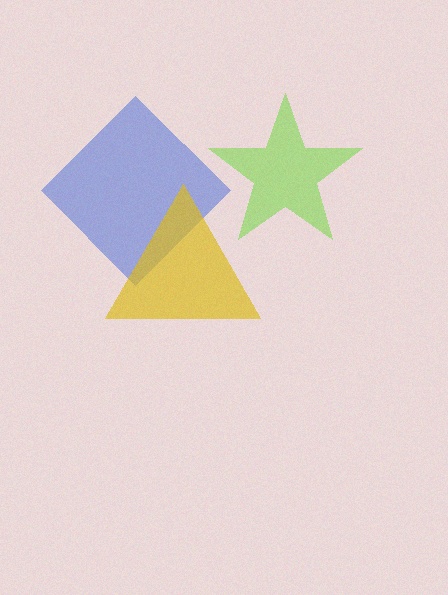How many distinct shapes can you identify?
There are 3 distinct shapes: a lime star, a blue diamond, a yellow triangle.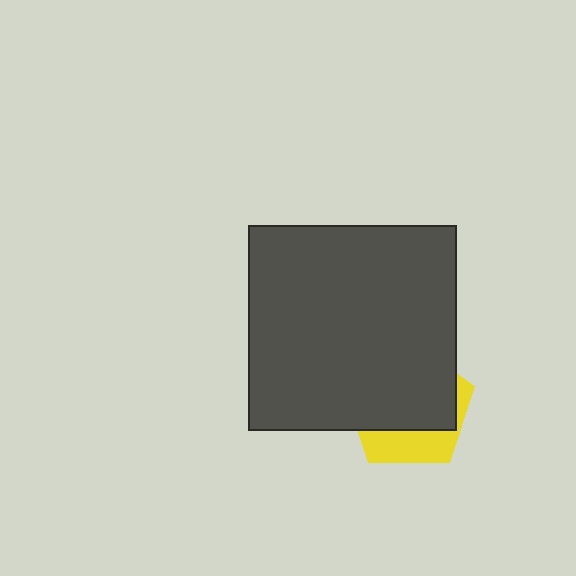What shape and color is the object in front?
The object in front is a dark gray rectangle.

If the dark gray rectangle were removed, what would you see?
You would see the complete yellow pentagon.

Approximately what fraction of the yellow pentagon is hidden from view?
Roughly 69% of the yellow pentagon is hidden behind the dark gray rectangle.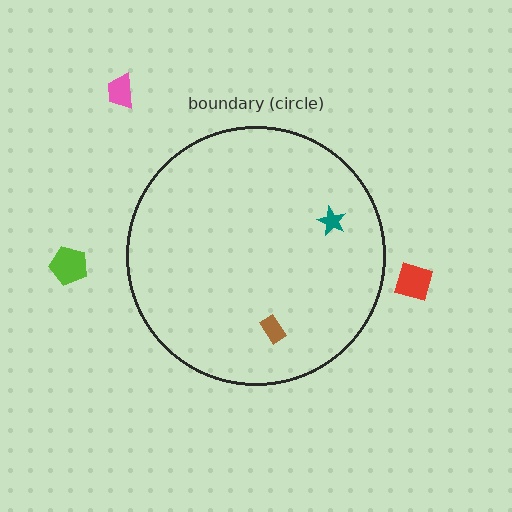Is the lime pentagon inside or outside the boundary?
Outside.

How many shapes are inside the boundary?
2 inside, 3 outside.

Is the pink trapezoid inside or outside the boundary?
Outside.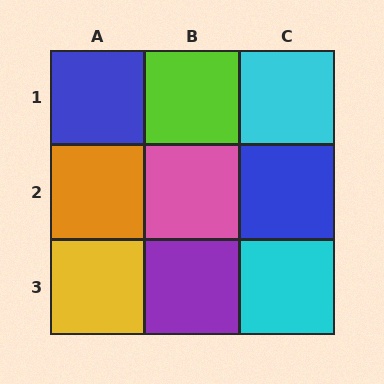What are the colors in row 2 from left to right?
Orange, pink, blue.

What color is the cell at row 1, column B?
Lime.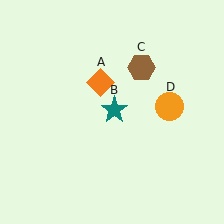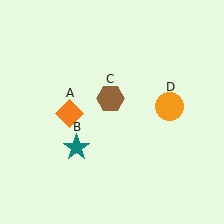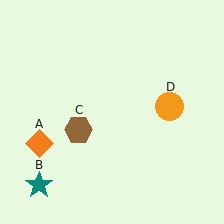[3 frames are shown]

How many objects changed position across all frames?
3 objects changed position: orange diamond (object A), teal star (object B), brown hexagon (object C).